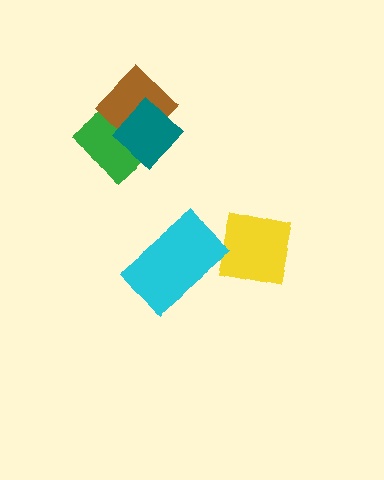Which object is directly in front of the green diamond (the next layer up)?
The brown diamond is directly in front of the green diamond.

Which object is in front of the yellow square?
The cyan rectangle is in front of the yellow square.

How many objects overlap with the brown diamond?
2 objects overlap with the brown diamond.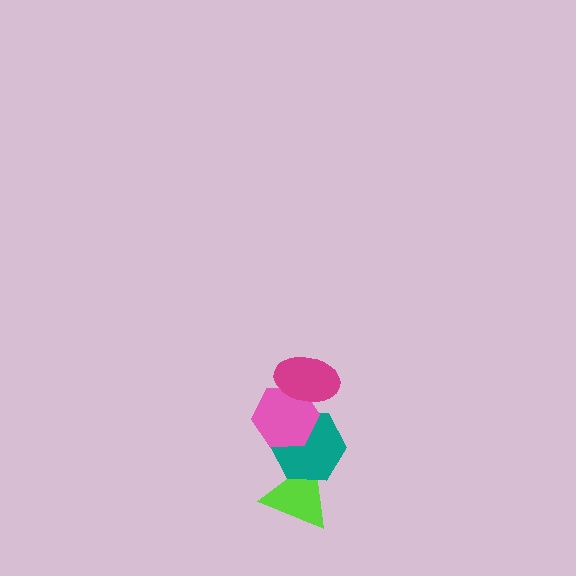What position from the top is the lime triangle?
The lime triangle is 4th from the top.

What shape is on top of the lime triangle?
The teal hexagon is on top of the lime triangle.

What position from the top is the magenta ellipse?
The magenta ellipse is 1st from the top.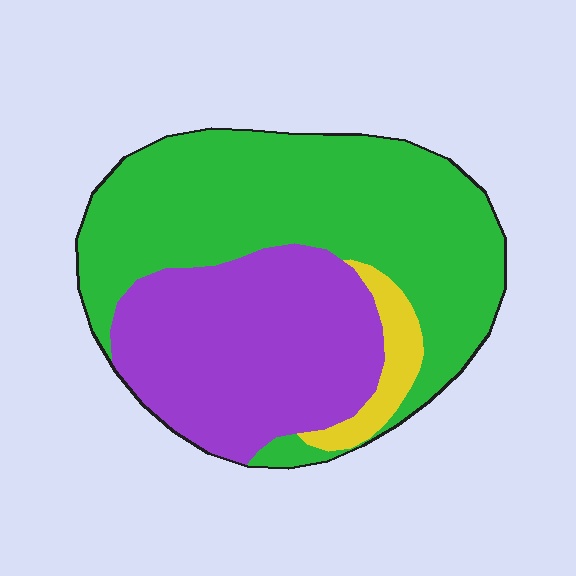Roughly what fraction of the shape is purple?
Purple covers around 40% of the shape.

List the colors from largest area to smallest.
From largest to smallest: green, purple, yellow.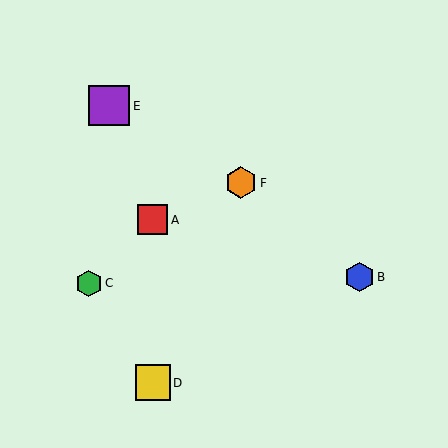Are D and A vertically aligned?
Yes, both are at x≈153.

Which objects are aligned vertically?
Objects A, D are aligned vertically.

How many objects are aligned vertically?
2 objects (A, D) are aligned vertically.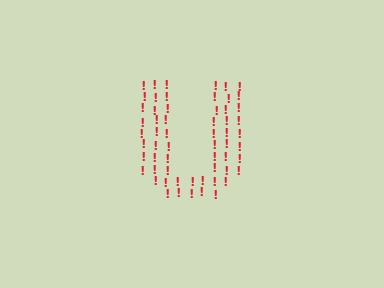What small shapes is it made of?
It is made of small exclamation marks.